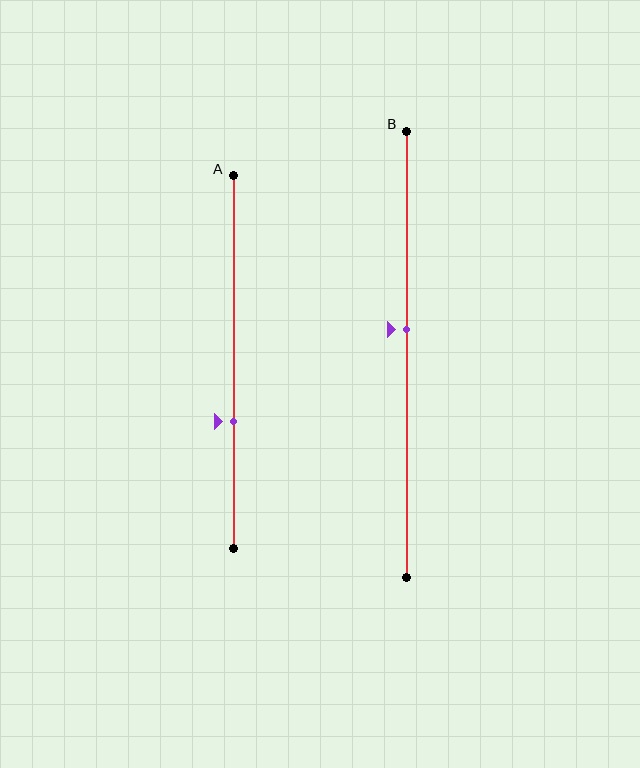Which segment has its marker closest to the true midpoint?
Segment B has its marker closest to the true midpoint.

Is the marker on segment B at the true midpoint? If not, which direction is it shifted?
No, the marker on segment B is shifted upward by about 5% of the segment length.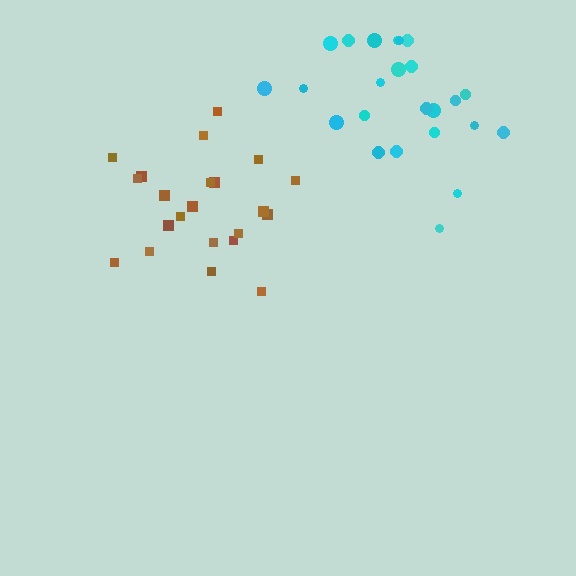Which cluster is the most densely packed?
Brown.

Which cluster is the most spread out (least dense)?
Cyan.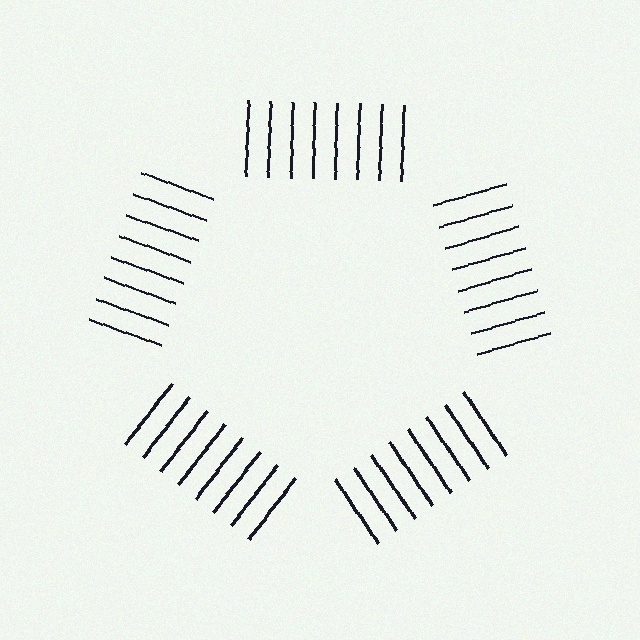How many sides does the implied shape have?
5 sides — the line-ends trace a pentagon.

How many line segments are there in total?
40 — 8 along each of the 5 edges.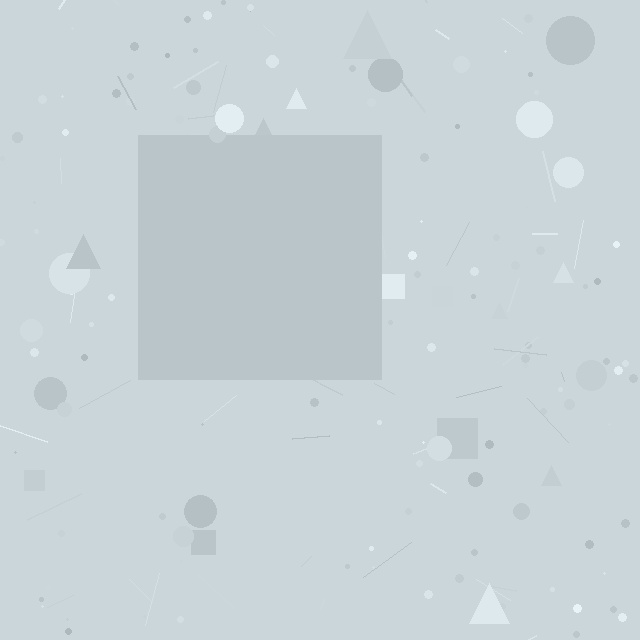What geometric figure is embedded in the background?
A square is embedded in the background.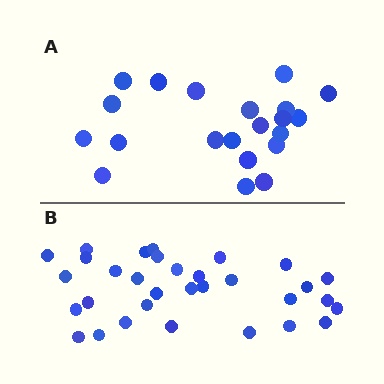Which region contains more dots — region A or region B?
Region B (the bottom region) has more dots.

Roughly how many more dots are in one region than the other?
Region B has roughly 12 or so more dots than region A.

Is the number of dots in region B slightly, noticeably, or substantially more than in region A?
Region B has substantially more. The ratio is roughly 1.5 to 1.